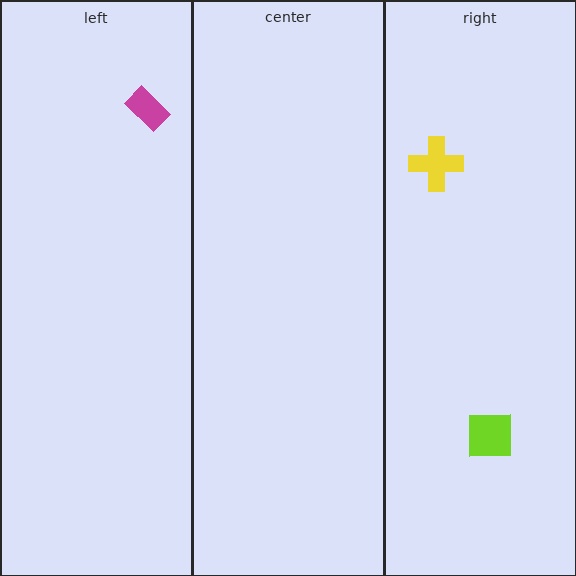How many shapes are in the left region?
1.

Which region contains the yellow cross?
The right region.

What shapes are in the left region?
The magenta rectangle.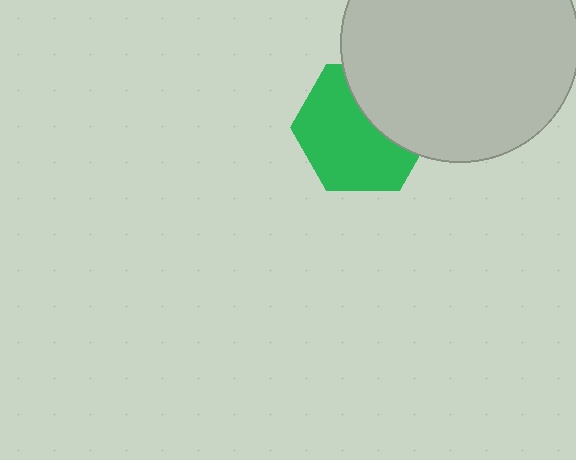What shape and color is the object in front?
The object in front is a light gray circle.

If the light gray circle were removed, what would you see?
You would see the complete green hexagon.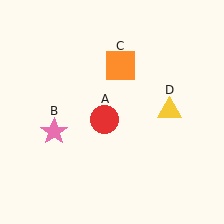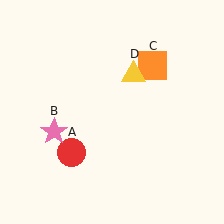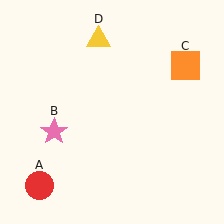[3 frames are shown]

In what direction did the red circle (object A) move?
The red circle (object A) moved down and to the left.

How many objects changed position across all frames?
3 objects changed position: red circle (object A), orange square (object C), yellow triangle (object D).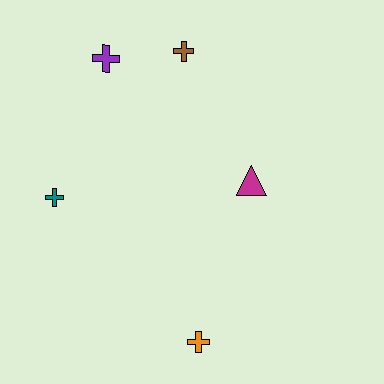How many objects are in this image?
There are 5 objects.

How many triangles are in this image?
There is 1 triangle.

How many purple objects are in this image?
There is 1 purple object.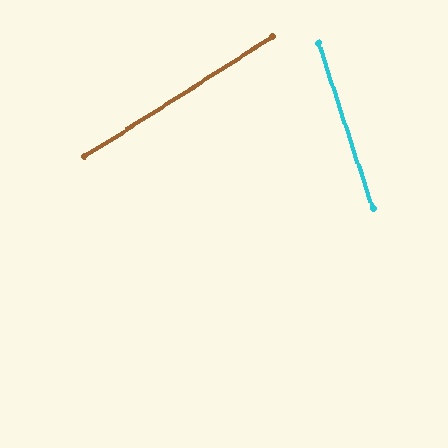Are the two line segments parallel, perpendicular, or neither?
Neither parallel nor perpendicular — they differ by about 75°.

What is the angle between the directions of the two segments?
Approximately 75 degrees.